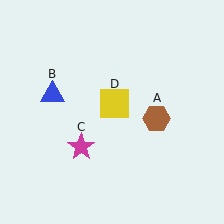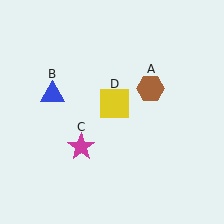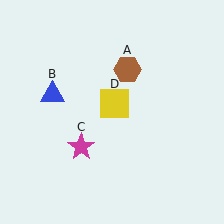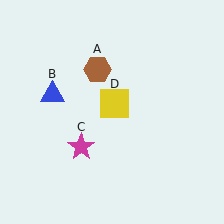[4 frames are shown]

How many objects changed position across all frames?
1 object changed position: brown hexagon (object A).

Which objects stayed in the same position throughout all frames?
Blue triangle (object B) and magenta star (object C) and yellow square (object D) remained stationary.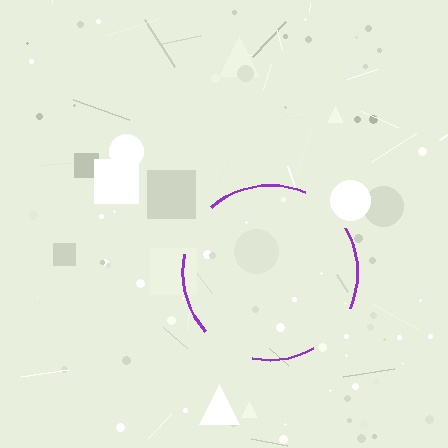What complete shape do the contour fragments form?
The contour fragments form a circle.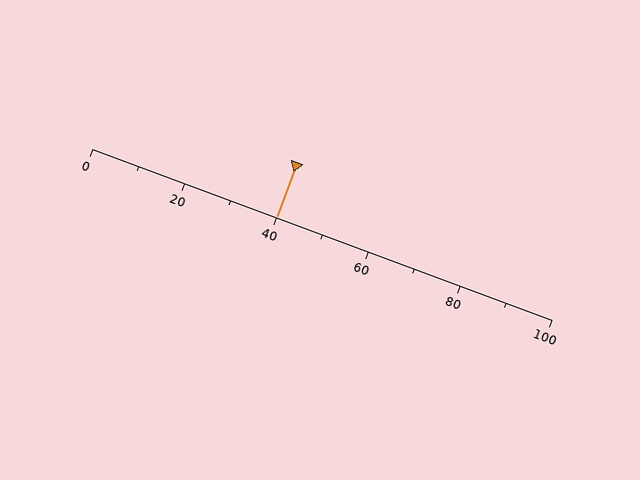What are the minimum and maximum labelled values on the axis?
The axis runs from 0 to 100.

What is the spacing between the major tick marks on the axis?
The major ticks are spaced 20 apart.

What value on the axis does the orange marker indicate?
The marker indicates approximately 40.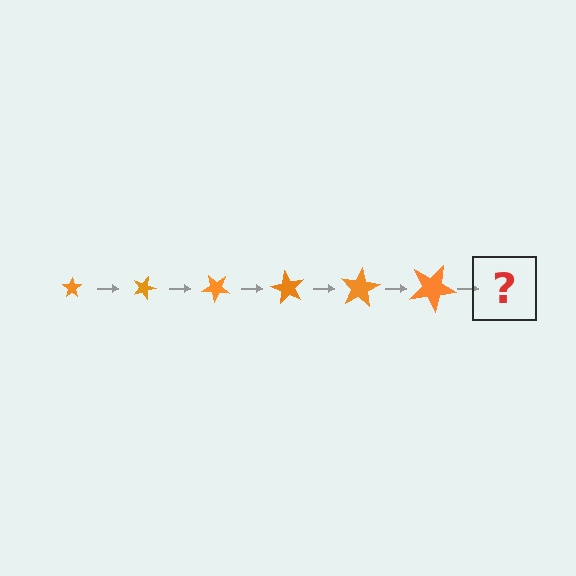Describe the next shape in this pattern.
It should be a star, larger than the previous one and rotated 120 degrees from the start.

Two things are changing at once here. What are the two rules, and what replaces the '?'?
The two rules are that the star grows larger each step and it rotates 20 degrees each step. The '?' should be a star, larger than the previous one and rotated 120 degrees from the start.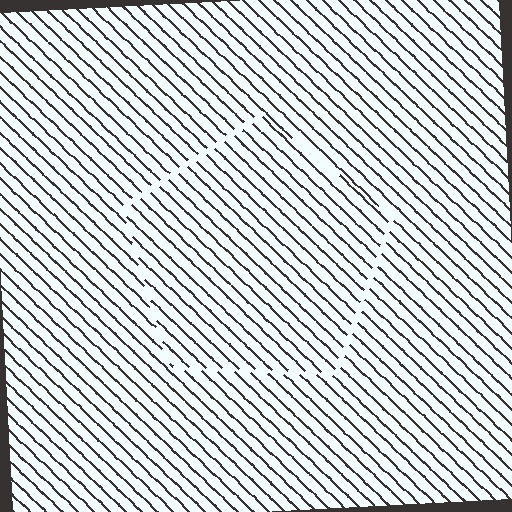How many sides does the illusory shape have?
5 sides — the line-ends trace a pentagon.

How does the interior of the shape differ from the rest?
The interior of the shape contains the same grating, shifted by half a period — the contour is defined by the phase discontinuity where line-ends from the inner and outer gratings abut.